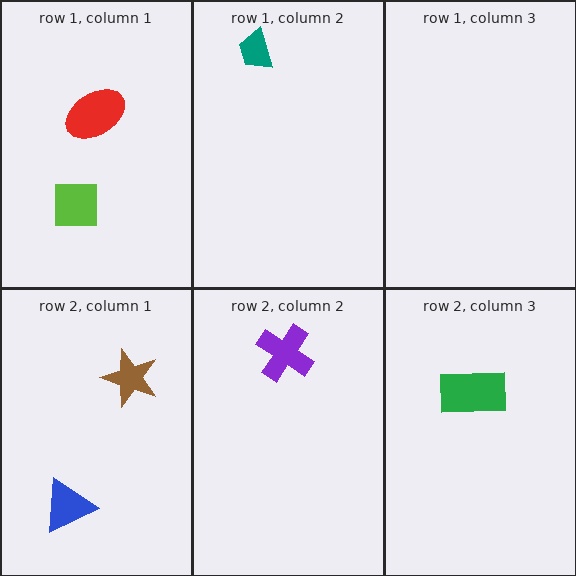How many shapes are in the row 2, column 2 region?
1.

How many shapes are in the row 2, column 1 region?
2.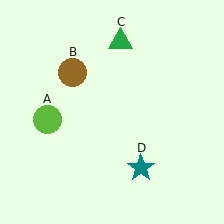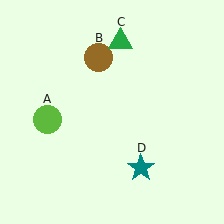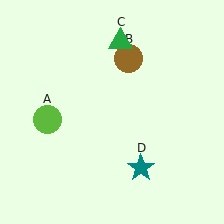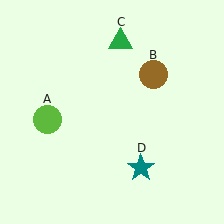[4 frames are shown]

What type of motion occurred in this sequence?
The brown circle (object B) rotated clockwise around the center of the scene.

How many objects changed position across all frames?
1 object changed position: brown circle (object B).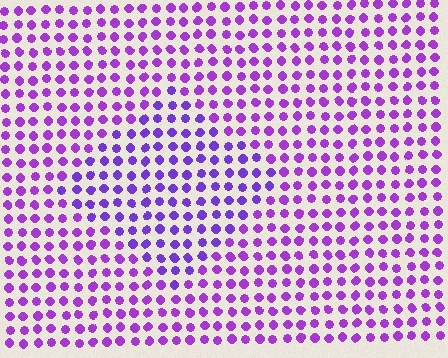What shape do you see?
I see a diamond.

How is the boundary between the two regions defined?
The boundary is defined purely by a slight shift in hue (about 20 degrees). Spacing, size, and orientation are identical on both sides.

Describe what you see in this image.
The image is filled with small purple elements in a uniform arrangement. A diamond-shaped region is visible where the elements are tinted to a slightly different hue, forming a subtle color boundary.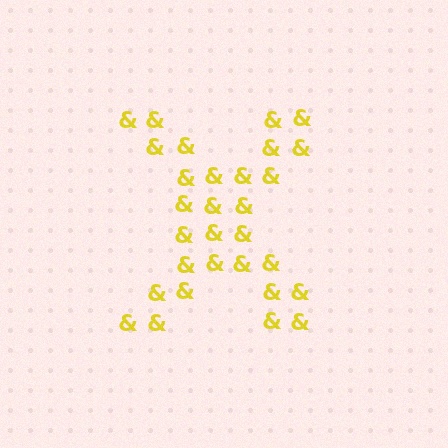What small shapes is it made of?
It is made of small ampersands.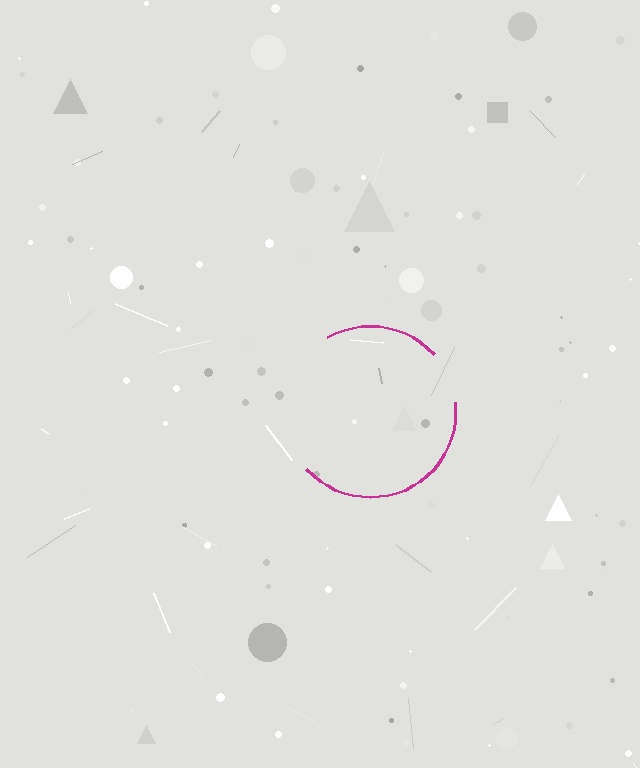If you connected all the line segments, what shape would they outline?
They would outline a circle.